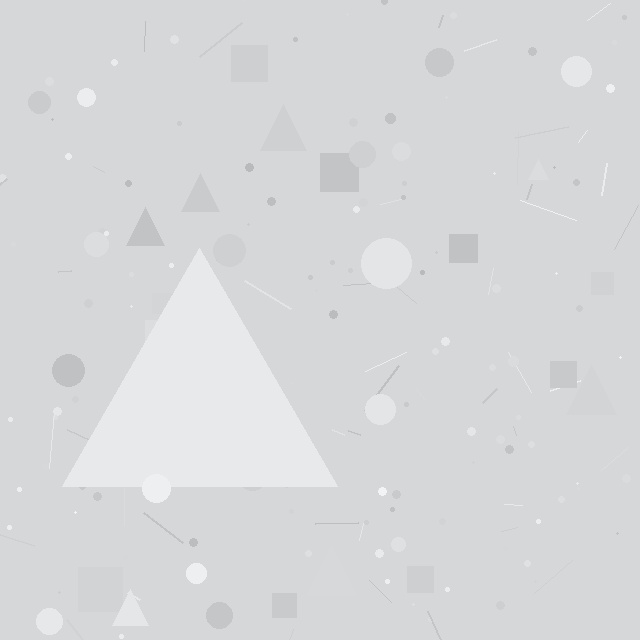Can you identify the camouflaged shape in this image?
The camouflaged shape is a triangle.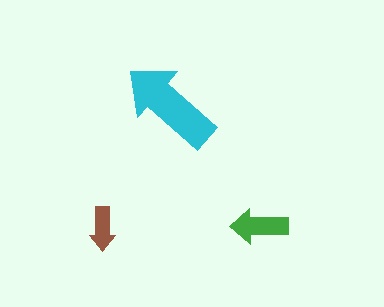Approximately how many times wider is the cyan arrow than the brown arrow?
About 2.5 times wider.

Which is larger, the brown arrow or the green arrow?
The green one.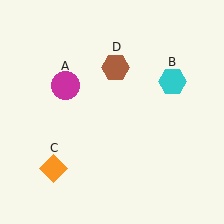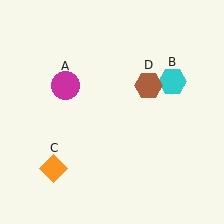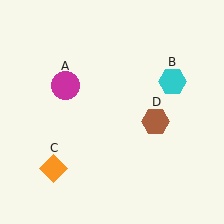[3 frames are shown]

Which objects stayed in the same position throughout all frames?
Magenta circle (object A) and cyan hexagon (object B) and orange diamond (object C) remained stationary.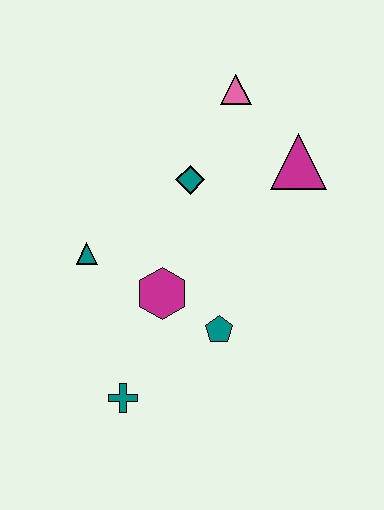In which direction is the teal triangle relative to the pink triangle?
The teal triangle is below the pink triangle.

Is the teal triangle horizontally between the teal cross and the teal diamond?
No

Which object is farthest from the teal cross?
The pink triangle is farthest from the teal cross.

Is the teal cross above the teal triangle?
No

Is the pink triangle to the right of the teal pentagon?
Yes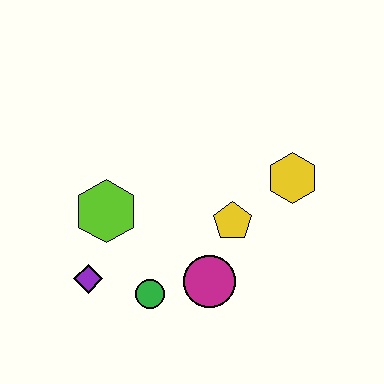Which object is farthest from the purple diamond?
The yellow hexagon is farthest from the purple diamond.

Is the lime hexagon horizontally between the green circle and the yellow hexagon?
No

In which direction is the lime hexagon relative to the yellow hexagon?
The lime hexagon is to the left of the yellow hexagon.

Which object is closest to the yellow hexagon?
The yellow pentagon is closest to the yellow hexagon.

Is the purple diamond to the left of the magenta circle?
Yes